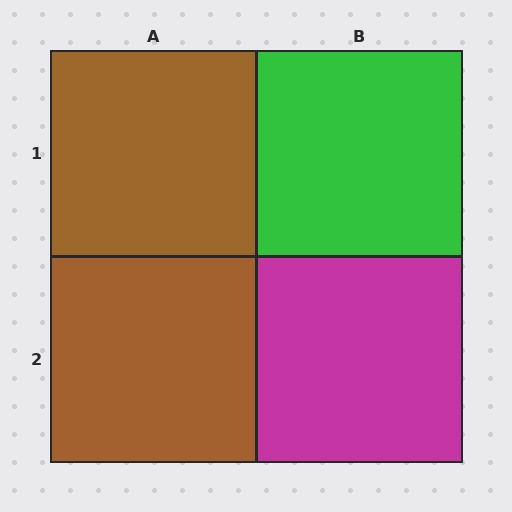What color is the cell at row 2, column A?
Brown.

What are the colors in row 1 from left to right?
Brown, green.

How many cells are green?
1 cell is green.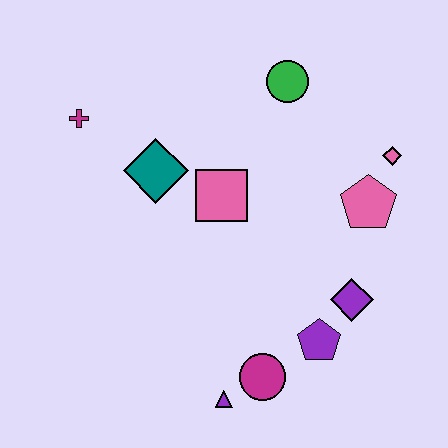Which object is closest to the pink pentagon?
The pink diamond is closest to the pink pentagon.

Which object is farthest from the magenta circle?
The magenta cross is farthest from the magenta circle.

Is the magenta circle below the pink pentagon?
Yes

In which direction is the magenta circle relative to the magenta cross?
The magenta circle is below the magenta cross.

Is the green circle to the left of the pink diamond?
Yes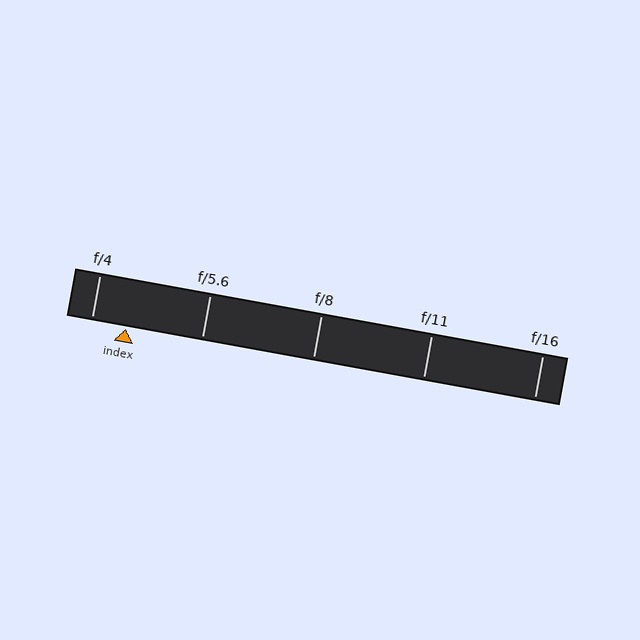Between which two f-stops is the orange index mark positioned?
The index mark is between f/4 and f/5.6.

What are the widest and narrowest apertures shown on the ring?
The widest aperture shown is f/4 and the narrowest is f/16.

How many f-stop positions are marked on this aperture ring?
There are 5 f-stop positions marked.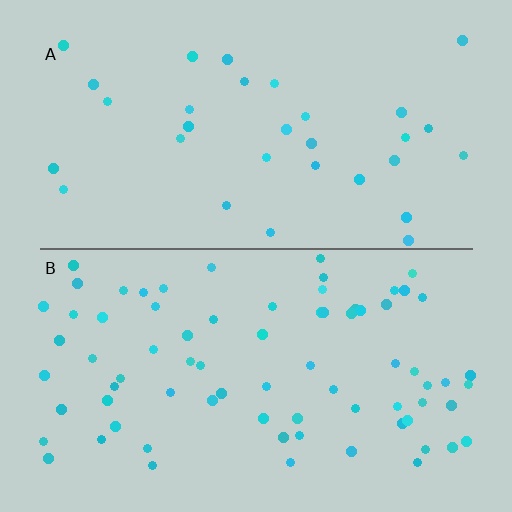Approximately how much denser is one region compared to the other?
Approximately 2.4× — region B over region A.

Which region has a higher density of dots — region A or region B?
B (the bottom).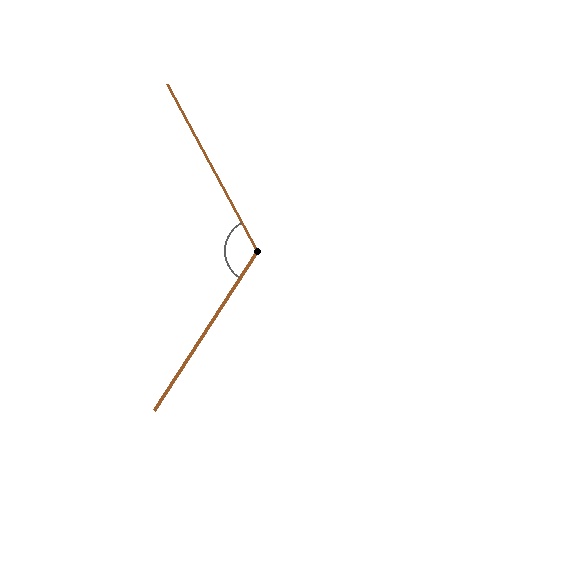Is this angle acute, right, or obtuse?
It is obtuse.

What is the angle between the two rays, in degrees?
Approximately 119 degrees.